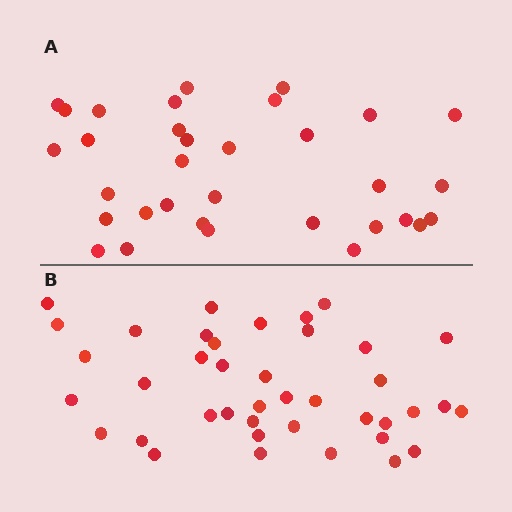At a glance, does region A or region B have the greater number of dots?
Region B (the bottom region) has more dots.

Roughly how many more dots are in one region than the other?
Region B has roughly 8 or so more dots than region A.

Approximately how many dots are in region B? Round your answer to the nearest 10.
About 40 dots.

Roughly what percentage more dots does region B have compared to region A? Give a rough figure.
About 20% more.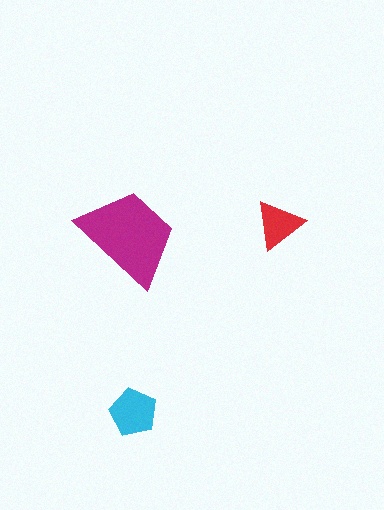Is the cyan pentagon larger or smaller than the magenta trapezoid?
Smaller.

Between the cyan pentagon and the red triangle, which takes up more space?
The cyan pentagon.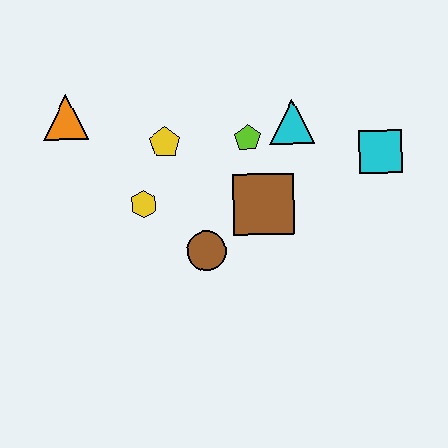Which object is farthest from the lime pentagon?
The orange triangle is farthest from the lime pentagon.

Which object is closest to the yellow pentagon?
The yellow hexagon is closest to the yellow pentagon.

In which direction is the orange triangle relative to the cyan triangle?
The orange triangle is to the left of the cyan triangle.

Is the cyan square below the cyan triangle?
Yes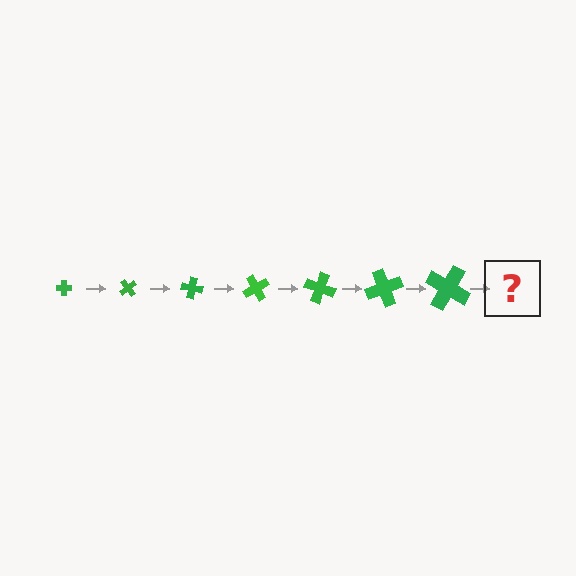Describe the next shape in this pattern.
It should be a cross, larger than the previous one and rotated 350 degrees from the start.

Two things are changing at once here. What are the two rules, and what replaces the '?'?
The two rules are that the cross grows larger each step and it rotates 50 degrees each step. The '?' should be a cross, larger than the previous one and rotated 350 degrees from the start.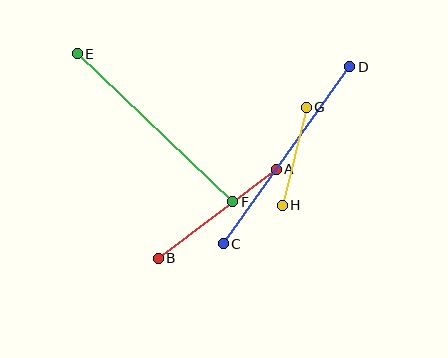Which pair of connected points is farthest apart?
Points C and D are farthest apart.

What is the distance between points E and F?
The distance is approximately 215 pixels.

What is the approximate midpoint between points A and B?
The midpoint is at approximately (217, 214) pixels.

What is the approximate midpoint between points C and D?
The midpoint is at approximately (287, 155) pixels.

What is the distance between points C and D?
The distance is approximately 217 pixels.